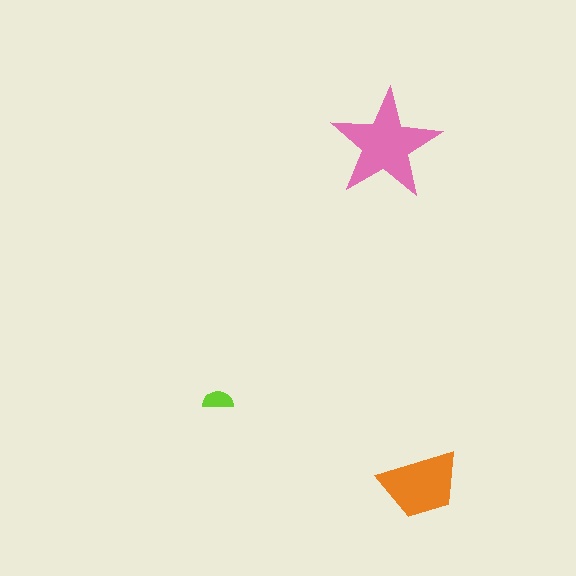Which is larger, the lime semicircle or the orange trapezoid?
The orange trapezoid.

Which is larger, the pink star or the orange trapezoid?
The pink star.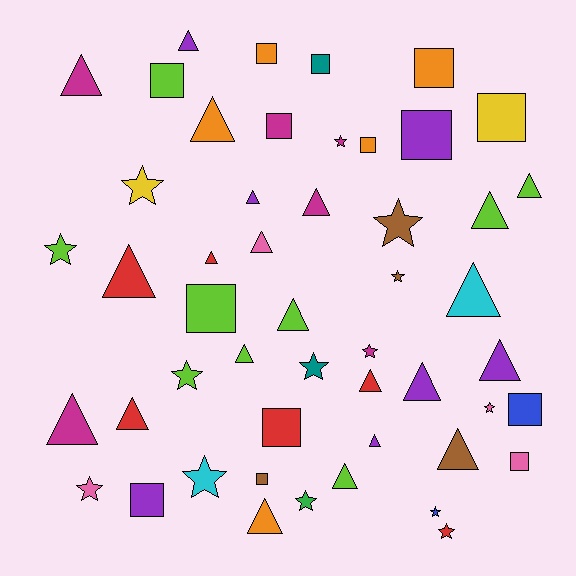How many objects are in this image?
There are 50 objects.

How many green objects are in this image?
There is 1 green object.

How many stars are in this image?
There are 14 stars.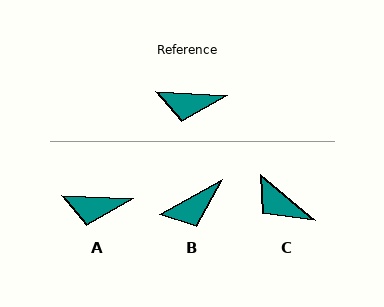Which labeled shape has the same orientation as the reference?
A.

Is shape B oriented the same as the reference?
No, it is off by about 32 degrees.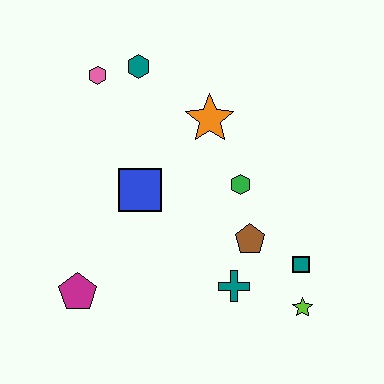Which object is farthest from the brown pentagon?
The pink hexagon is farthest from the brown pentagon.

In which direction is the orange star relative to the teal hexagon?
The orange star is to the right of the teal hexagon.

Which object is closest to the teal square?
The lime star is closest to the teal square.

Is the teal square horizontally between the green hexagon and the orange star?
No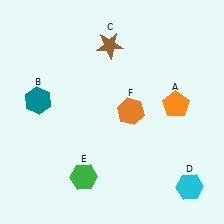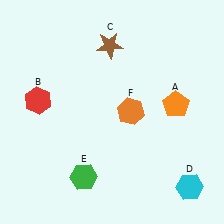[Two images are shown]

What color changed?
The hexagon (B) changed from teal in Image 1 to red in Image 2.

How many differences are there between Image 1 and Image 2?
There is 1 difference between the two images.